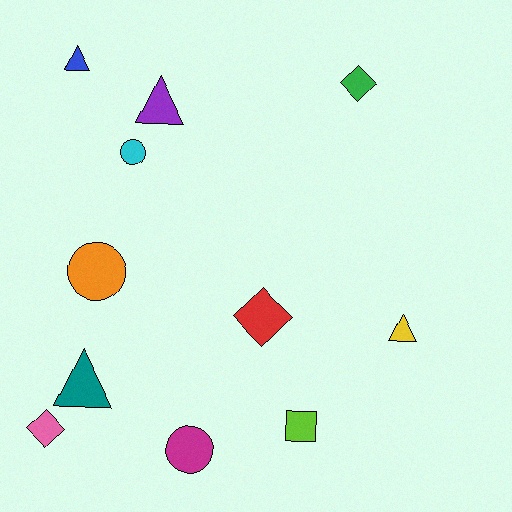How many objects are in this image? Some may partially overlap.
There are 11 objects.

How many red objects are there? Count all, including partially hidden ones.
There is 1 red object.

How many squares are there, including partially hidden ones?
There is 1 square.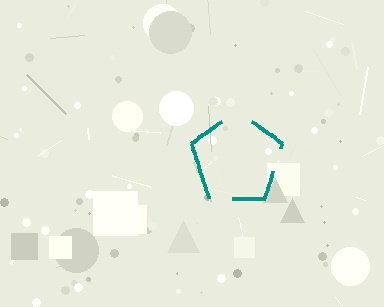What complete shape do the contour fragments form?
The contour fragments form a pentagon.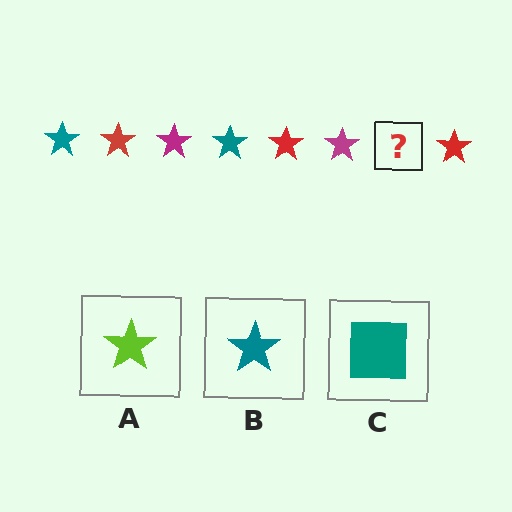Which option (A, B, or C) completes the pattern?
B.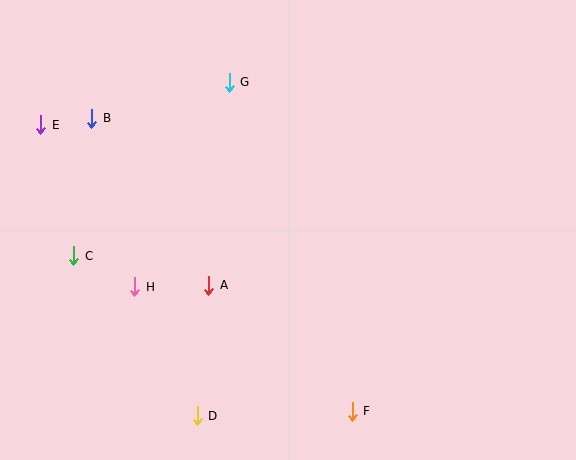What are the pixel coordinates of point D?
Point D is at (197, 416).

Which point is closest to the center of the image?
Point A at (209, 285) is closest to the center.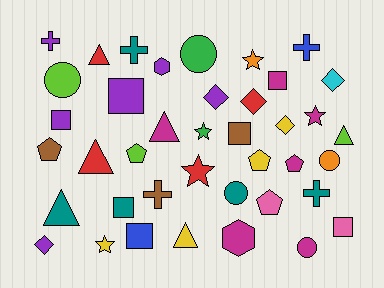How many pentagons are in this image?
There are 5 pentagons.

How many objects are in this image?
There are 40 objects.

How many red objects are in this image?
There are 4 red objects.